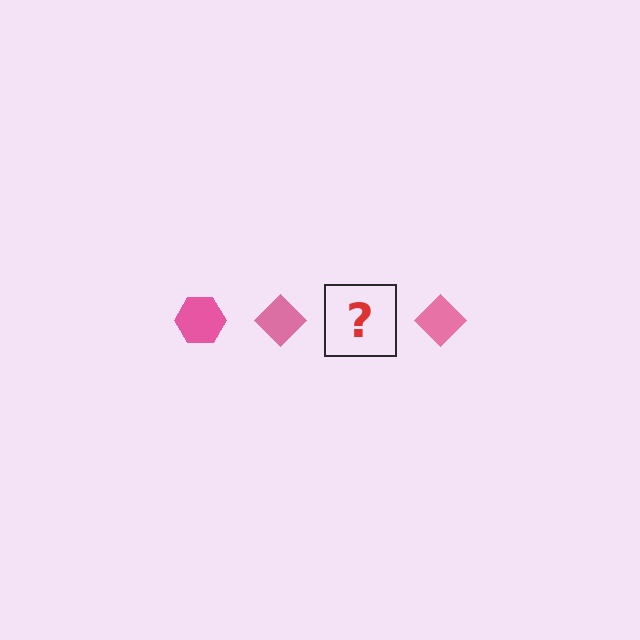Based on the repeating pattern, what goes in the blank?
The blank should be a pink hexagon.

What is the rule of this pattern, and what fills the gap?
The rule is that the pattern cycles through hexagon, diamond shapes in pink. The gap should be filled with a pink hexagon.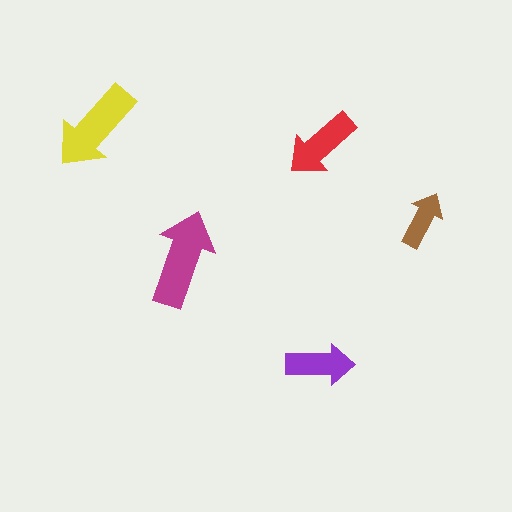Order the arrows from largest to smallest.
the magenta one, the yellow one, the red one, the purple one, the brown one.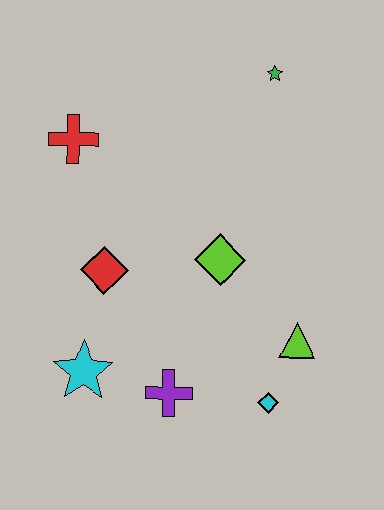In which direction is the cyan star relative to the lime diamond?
The cyan star is to the left of the lime diamond.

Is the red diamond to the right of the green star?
No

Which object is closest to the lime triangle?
The cyan diamond is closest to the lime triangle.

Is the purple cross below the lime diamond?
Yes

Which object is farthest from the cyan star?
The green star is farthest from the cyan star.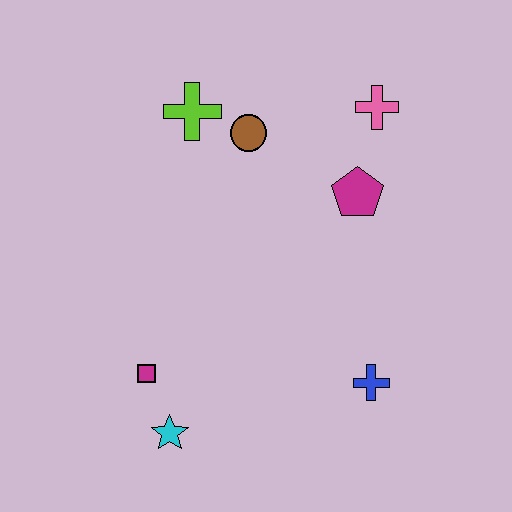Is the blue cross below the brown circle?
Yes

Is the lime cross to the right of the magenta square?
Yes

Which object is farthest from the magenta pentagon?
The cyan star is farthest from the magenta pentagon.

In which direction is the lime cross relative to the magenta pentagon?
The lime cross is to the left of the magenta pentagon.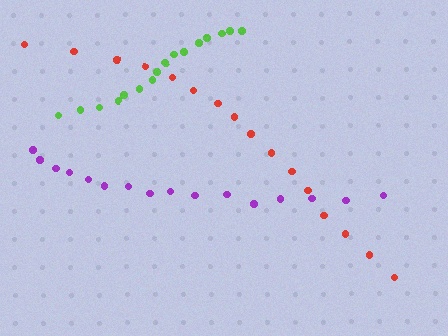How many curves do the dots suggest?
There are 3 distinct paths.